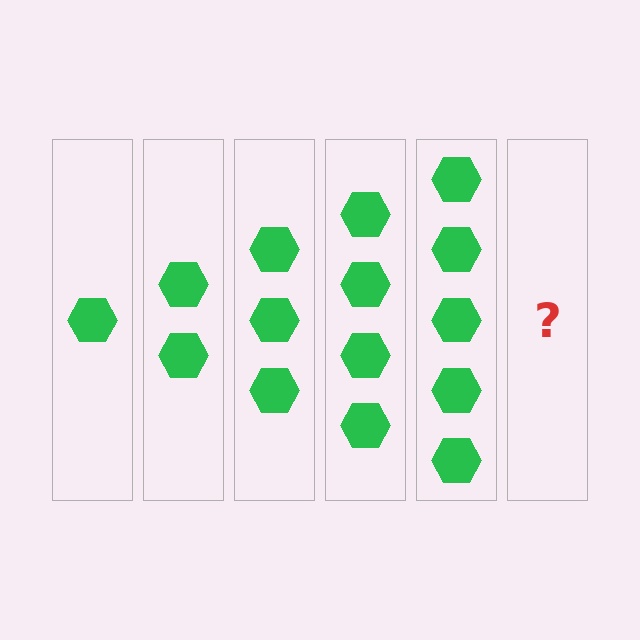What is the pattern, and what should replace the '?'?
The pattern is that each step adds one more hexagon. The '?' should be 6 hexagons.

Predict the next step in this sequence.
The next step is 6 hexagons.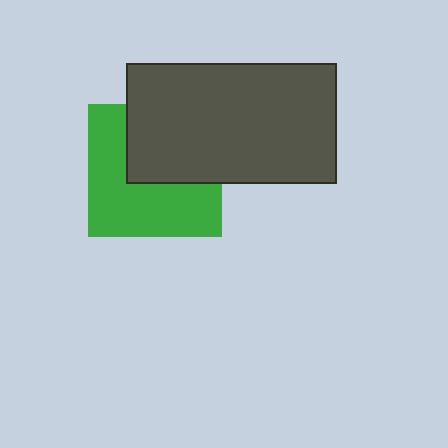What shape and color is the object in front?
The object in front is a dark gray rectangle.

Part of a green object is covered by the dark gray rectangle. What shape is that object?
It is a square.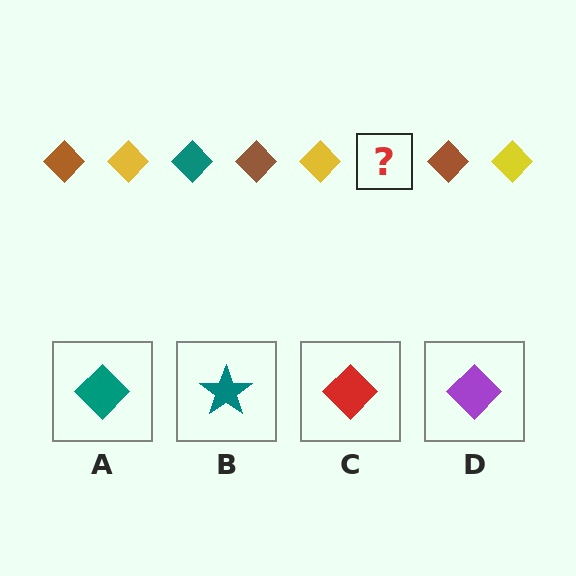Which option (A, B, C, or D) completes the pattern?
A.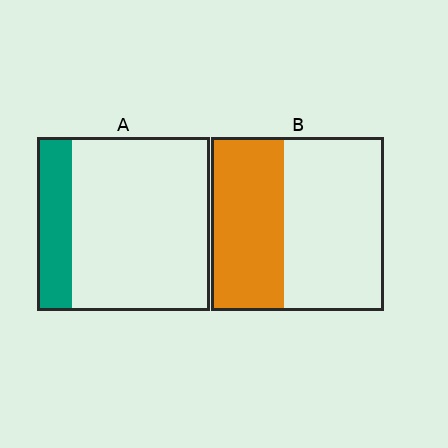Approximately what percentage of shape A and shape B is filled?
A is approximately 20% and B is approximately 40%.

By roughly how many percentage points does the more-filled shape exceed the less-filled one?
By roughly 20 percentage points (B over A).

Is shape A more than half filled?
No.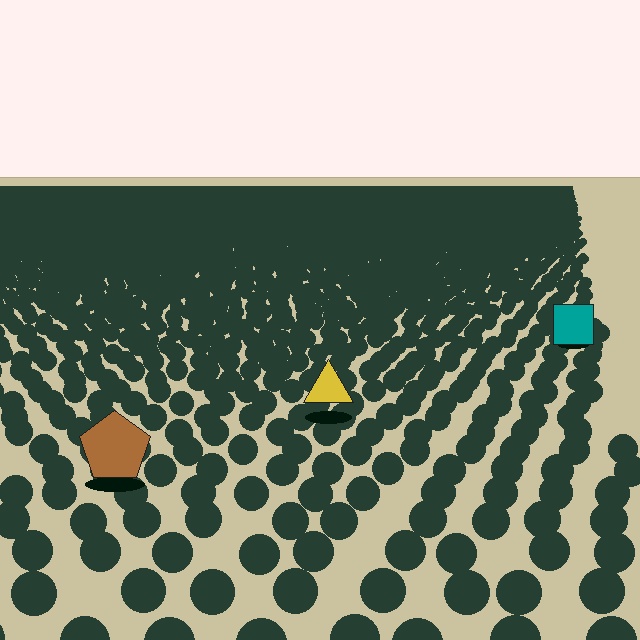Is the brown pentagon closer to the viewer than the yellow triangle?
Yes. The brown pentagon is closer — you can tell from the texture gradient: the ground texture is coarser near it.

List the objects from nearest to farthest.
From nearest to farthest: the brown pentagon, the yellow triangle, the teal square.